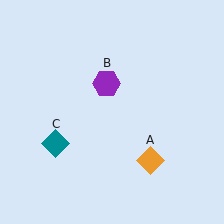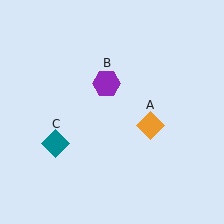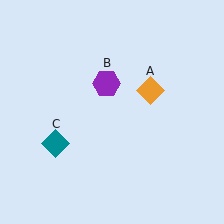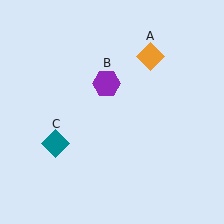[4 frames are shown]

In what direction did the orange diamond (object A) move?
The orange diamond (object A) moved up.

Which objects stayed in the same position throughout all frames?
Purple hexagon (object B) and teal diamond (object C) remained stationary.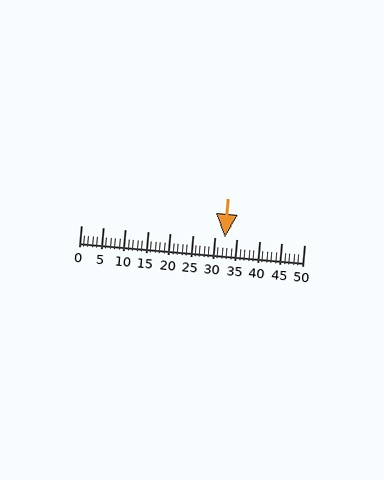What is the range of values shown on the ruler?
The ruler shows values from 0 to 50.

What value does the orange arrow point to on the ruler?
The orange arrow points to approximately 32.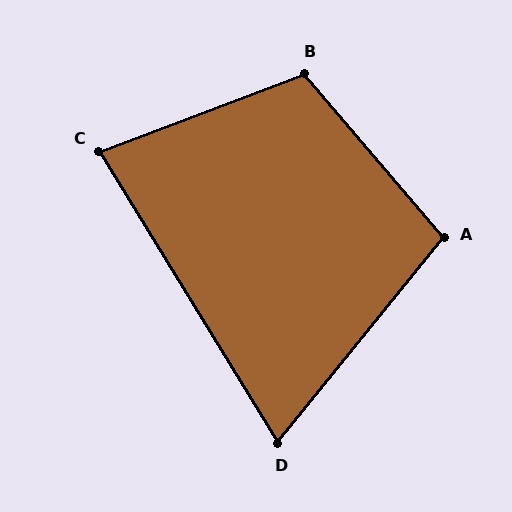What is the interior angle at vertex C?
Approximately 79 degrees (acute).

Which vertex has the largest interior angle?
B, at approximately 110 degrees.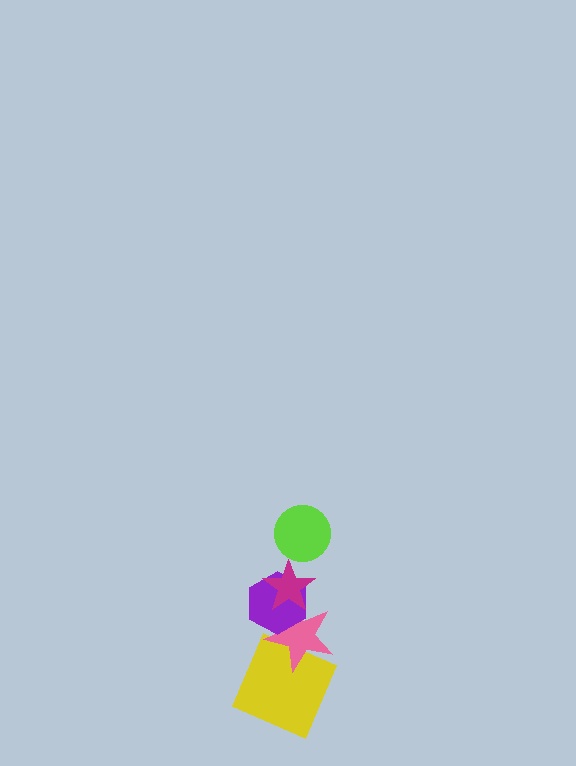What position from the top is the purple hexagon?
The purple hexagon is 3rd from the top.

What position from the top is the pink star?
The pink star is 4th from the top.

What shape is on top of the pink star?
The purple hexagon is on top of the pink star.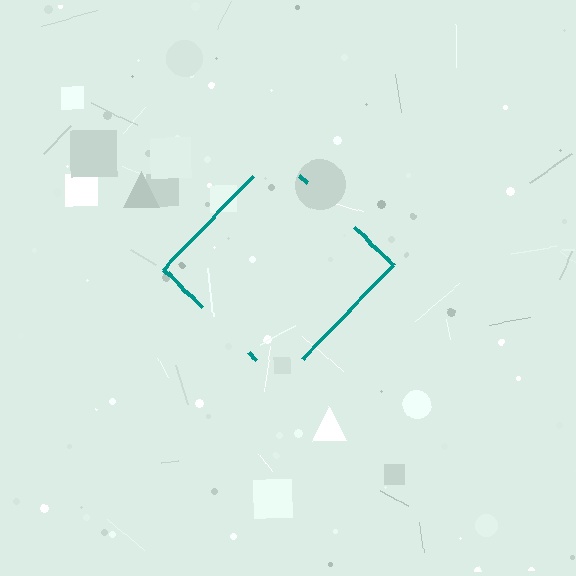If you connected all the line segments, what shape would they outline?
They would outline a diamond.